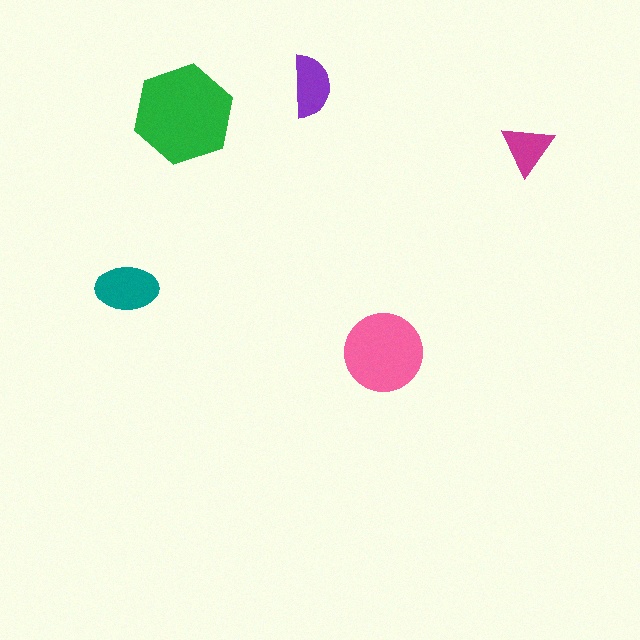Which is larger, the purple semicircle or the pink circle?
The pink circle.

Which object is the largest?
The green hexagon.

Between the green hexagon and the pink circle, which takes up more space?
The green hexagon.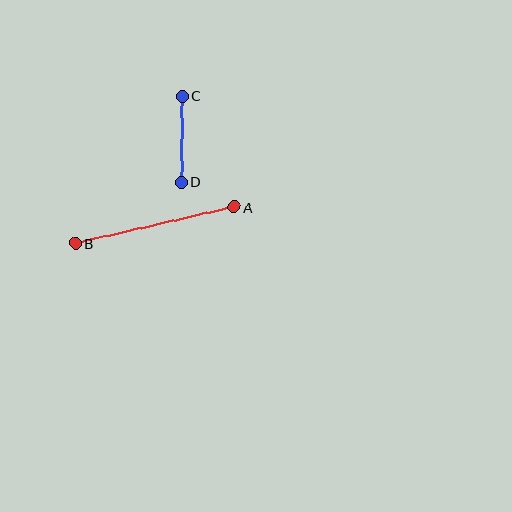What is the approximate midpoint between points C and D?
The midpoint is at approximately (182, 139) pixels.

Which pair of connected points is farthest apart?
Points A and B are farthest apart.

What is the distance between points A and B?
The distance is approximately 163 pixels.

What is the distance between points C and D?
The distance is approximately 86 pixels.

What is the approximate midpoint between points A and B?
The midpoint is at approximately (155, 225) pixels.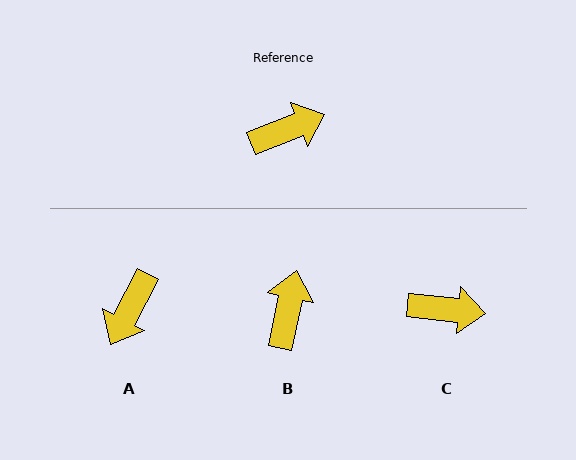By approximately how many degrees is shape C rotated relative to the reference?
Approximately 28 degrees clockwise.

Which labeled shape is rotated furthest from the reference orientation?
A, about 140 degrees away.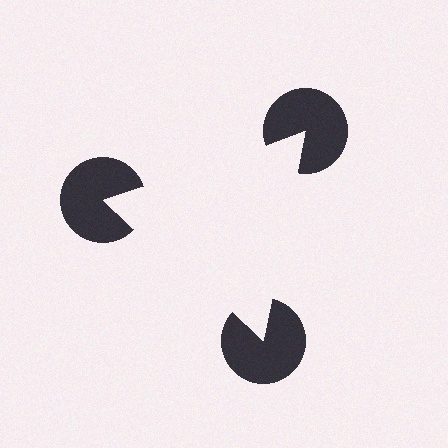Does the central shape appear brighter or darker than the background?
It typically appears slightly brighter than the background, even though no actual brightness change is drawn.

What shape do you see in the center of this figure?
An illusory triangle — its edges are inferred from the aligned wedge cuts in the pac-man discs, not physically drawn.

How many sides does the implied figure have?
3 sides.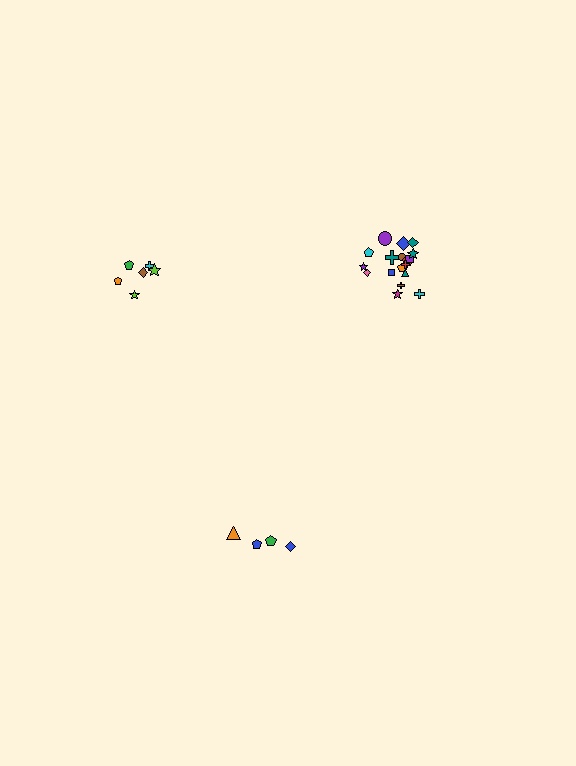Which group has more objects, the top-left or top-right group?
The top-right group.